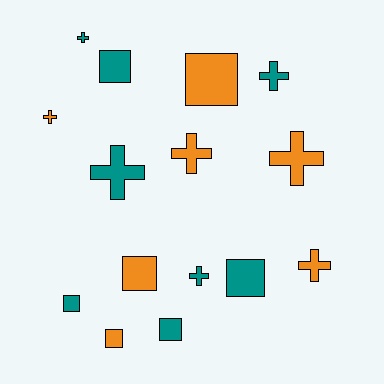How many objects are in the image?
There are 15 objects.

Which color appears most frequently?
Teal, with 8 objects.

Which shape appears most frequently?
Cross, with 8 objects.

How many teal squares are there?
There are 4 teal squares.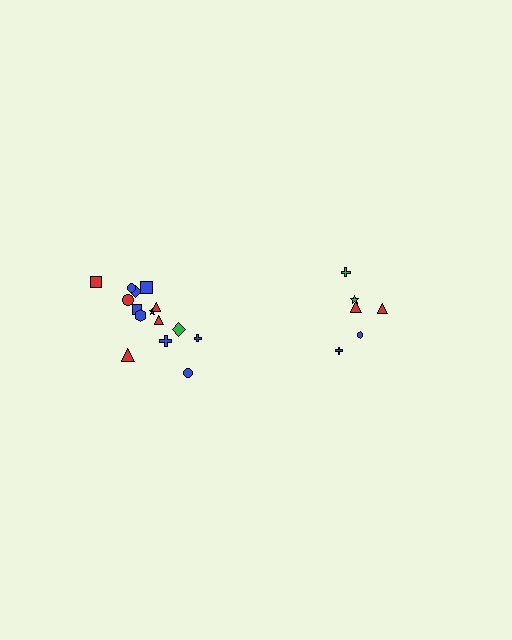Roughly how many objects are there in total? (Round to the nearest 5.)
Roughly 20 objects in total.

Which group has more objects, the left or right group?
The left group.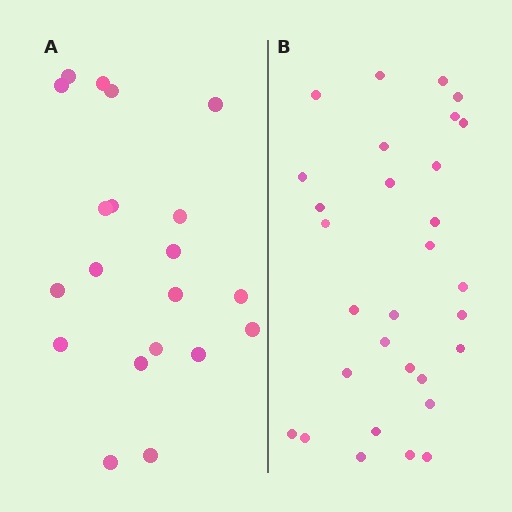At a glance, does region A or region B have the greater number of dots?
Region B (the right region) has more dots.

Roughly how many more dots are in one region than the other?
Region B has roughly 10 or so more dots than region A.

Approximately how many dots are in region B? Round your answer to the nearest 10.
About 30 dots.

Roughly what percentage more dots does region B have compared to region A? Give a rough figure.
About 50% more.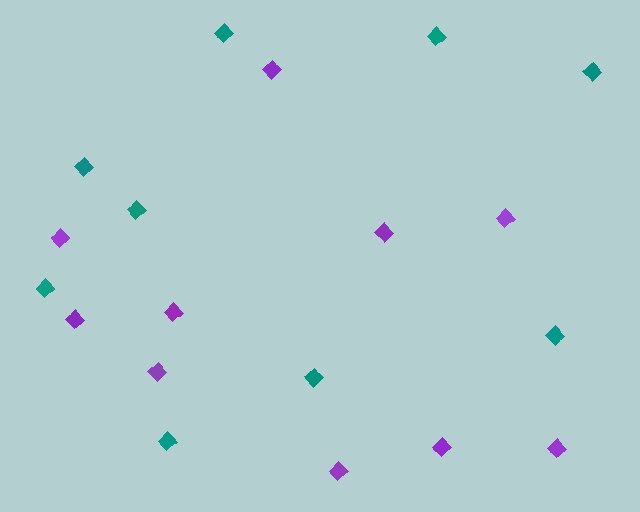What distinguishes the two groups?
There are 2 groups: one group of purple diamonds (10) and one group of teal diamonds (9).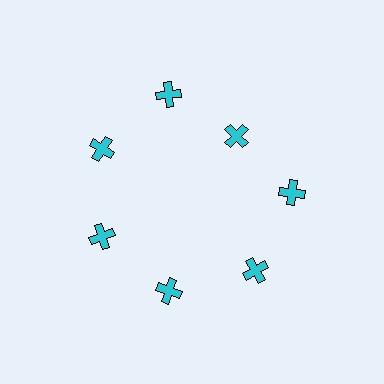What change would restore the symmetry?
The symmetry would be restored by moving it outward, back onto the ring so that all 7 crosses sit at equal angles and equal distance from the center.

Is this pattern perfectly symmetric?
No. The 7 cyan crosses are arranged in a ring, but one element near the 1 o'clock position is pulled inward toward the center, breaking the 7-fold rotational symmetry.